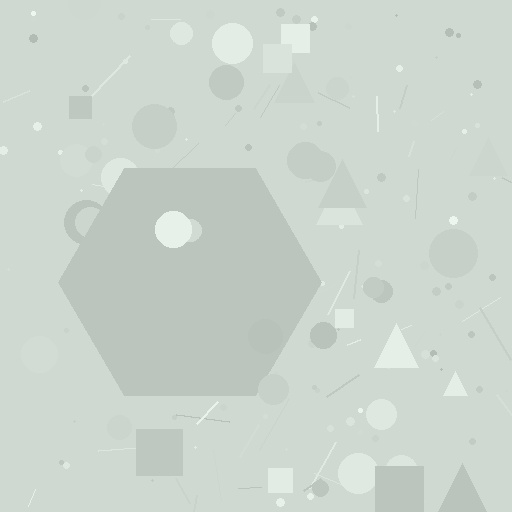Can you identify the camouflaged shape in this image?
The camouflaged shape is a hexagon.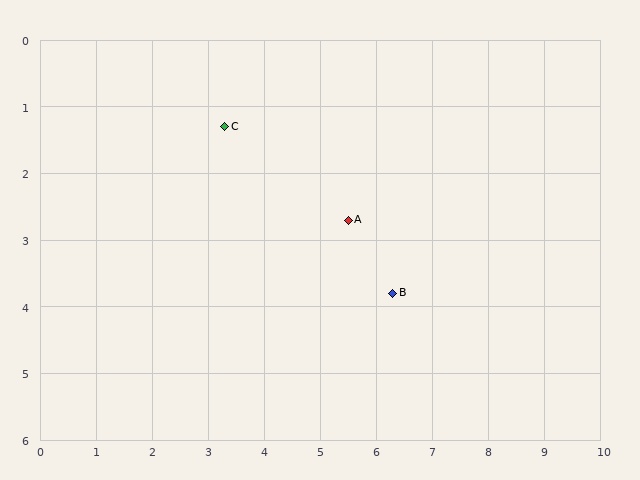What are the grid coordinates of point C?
Point C is at approximately (3.3, 1.3).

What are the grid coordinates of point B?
Point B is at approximately (6.3, 3.8).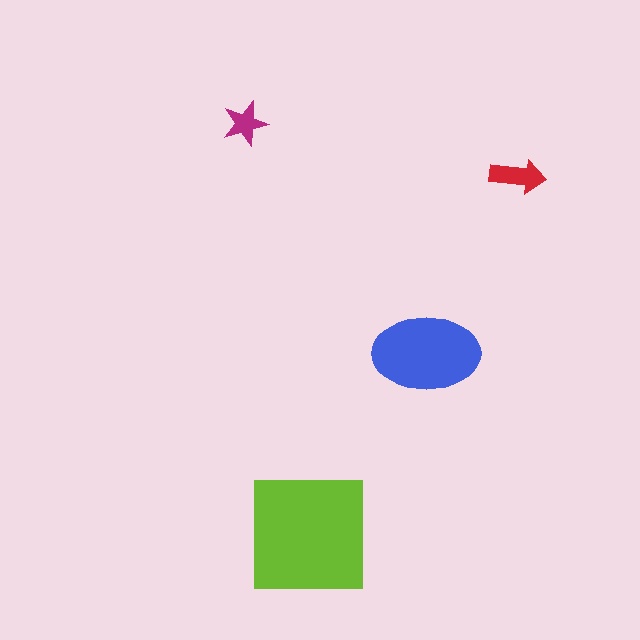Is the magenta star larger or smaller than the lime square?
Smaller.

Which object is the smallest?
The magenta star.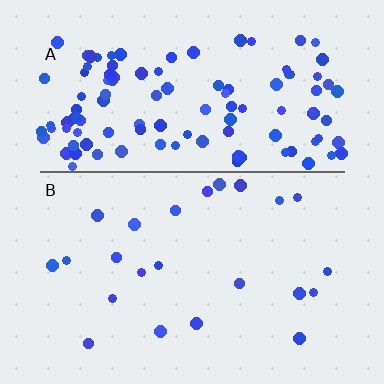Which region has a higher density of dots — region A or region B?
A (the top).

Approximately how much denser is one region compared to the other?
Approximately 5.2× — region A over region B.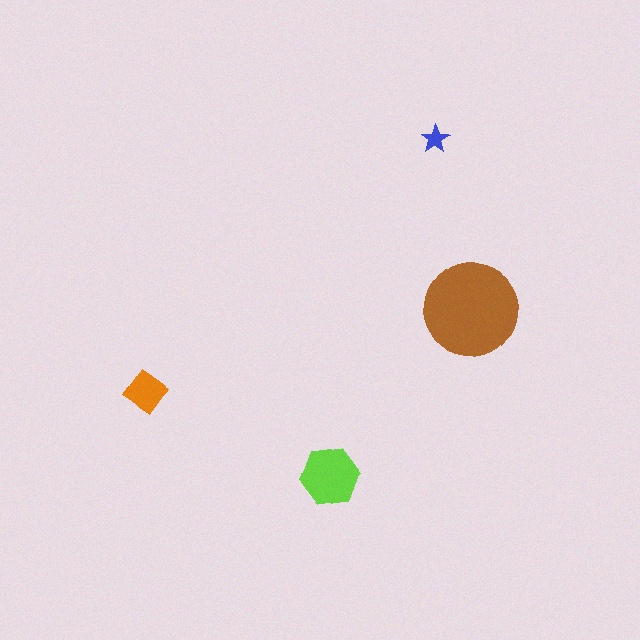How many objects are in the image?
There are 4 objects in the image.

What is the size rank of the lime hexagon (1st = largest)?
2nd.